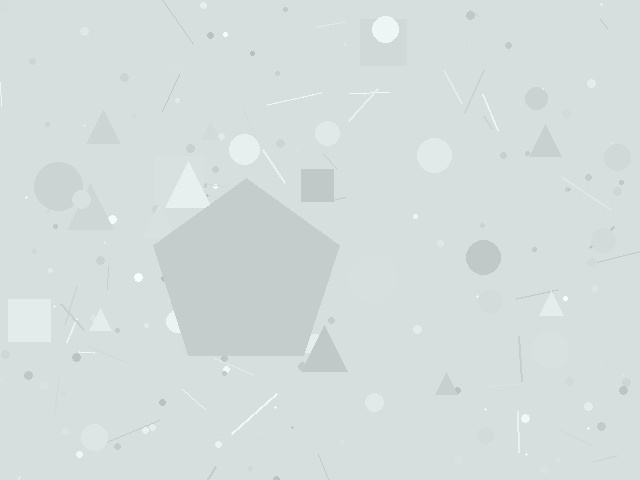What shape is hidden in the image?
A pentagon is hidden in the image.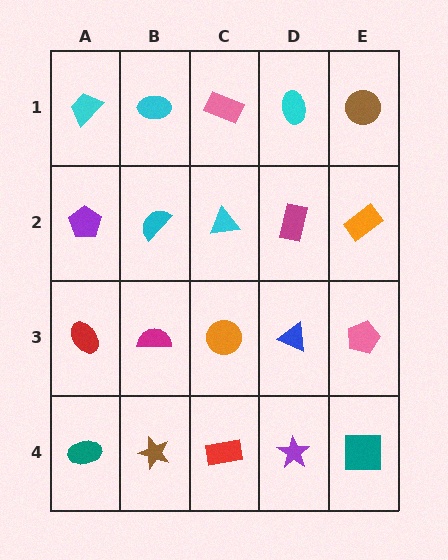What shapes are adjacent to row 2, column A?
A cyan trapezoid (row 1, column A), a red ellipse (row 3, column A), a cyan semicircle (row 2, column B).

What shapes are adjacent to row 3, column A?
A purple pentagon (row 2, column A), a teal ellipse (row 4, column A), a magenta semicircle (row 3, column B).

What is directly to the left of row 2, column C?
A cyan semicircle.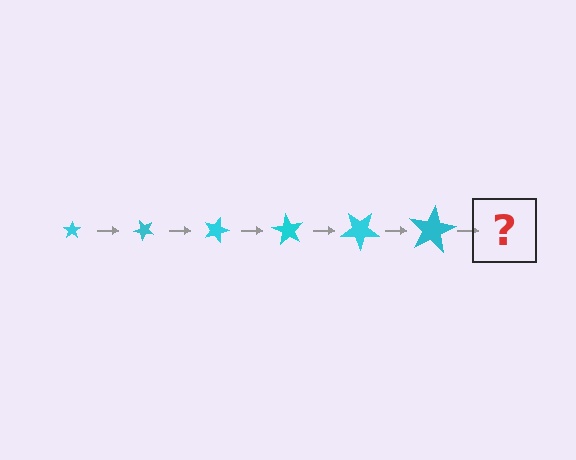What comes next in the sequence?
The next element should be a star, larger than the previous one and rotated 270 degrees from the start.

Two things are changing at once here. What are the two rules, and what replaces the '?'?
The two rules are that the star grows larger each step and it rotates 45 degrees each step. The '?' should be a star, larger than the previous one and rotated 270 degrees from the start.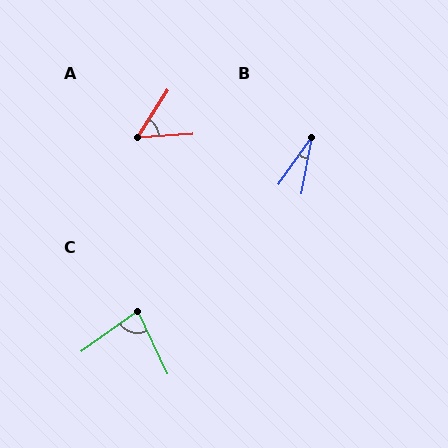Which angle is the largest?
C, at approximately 80 degrees.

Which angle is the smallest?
B, at approximately 25 degrees.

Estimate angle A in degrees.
Approximately 53 degrees.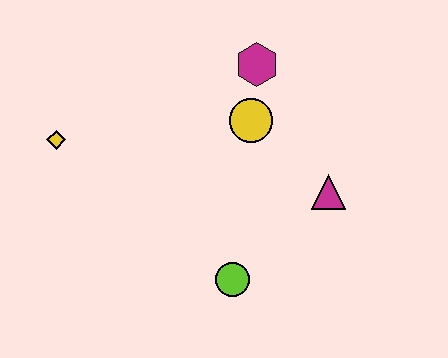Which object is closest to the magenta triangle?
The yellow circle is closest to the magenta triangle.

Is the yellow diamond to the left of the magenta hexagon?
Yes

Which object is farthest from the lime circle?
The yellow diamond is farthest from the lime circle.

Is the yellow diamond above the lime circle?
Yes